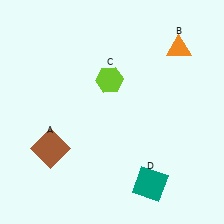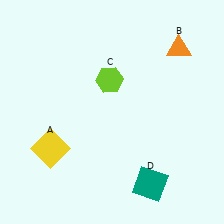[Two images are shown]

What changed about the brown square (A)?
In Image 1, A is brown. In Image 2, it changed to yellow.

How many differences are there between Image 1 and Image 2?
There is 1 difference between the two images.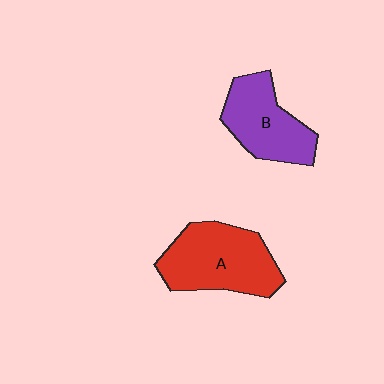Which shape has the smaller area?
Shape B (purple).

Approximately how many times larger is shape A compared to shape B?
Approximately 1.3 times.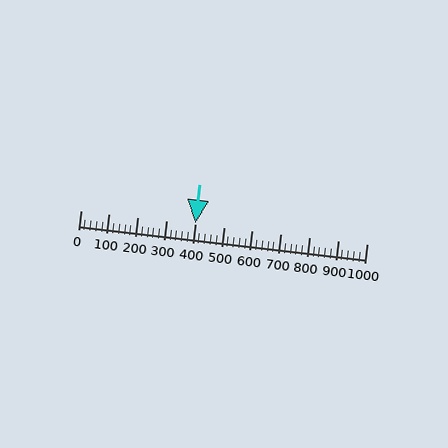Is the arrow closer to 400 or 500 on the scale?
The arrow is closer to 400.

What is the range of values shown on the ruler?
The ruler shows values from 0 to 1000.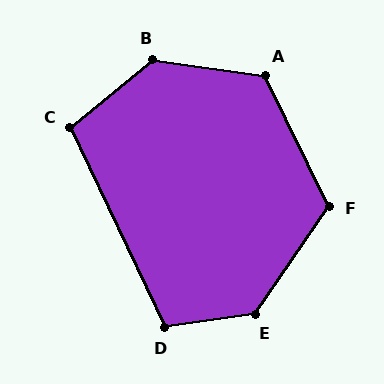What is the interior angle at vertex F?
Approximately 120 degrees (obtuse).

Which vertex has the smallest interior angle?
C, at approximately 104 degrees.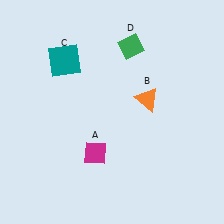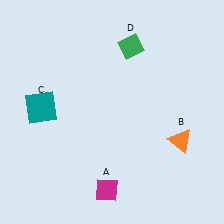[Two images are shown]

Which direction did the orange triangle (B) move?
The orange triangle (B) moved down.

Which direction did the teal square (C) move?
The teal square (C) moved down.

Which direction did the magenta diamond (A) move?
The magenta diamond (A) moved down.